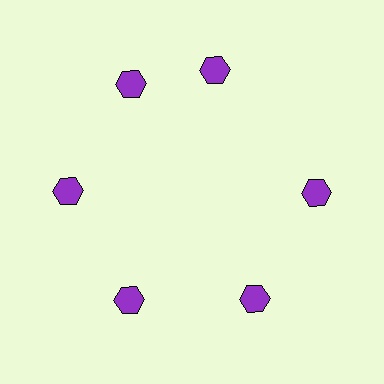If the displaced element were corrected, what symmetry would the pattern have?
It would have 6-fold rotational symmetry — the pattern would map onto itself every 60 degrees.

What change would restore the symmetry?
The symmetry would be restored by rotating it back into even spacing with its neighbors so that all 6 hexagons sit at equal angles and equal distance from the center.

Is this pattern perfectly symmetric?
No. The 6 purple hexagons are arranged in a ring, but one element near the 1 o'clock position is rotated out of alignment along the ring, breaking the 6-fold rotational symmetry.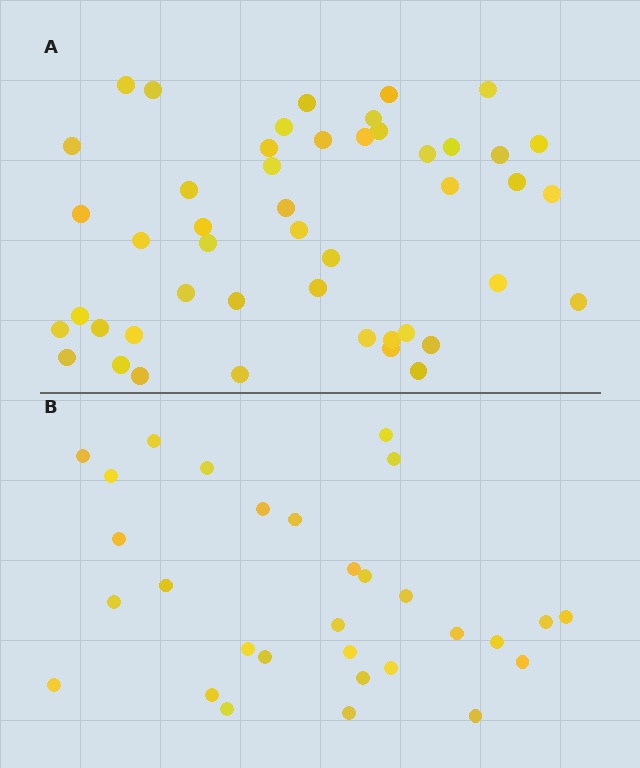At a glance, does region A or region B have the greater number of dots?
Region A (the top region) has more dots.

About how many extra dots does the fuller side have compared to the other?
Region A has approximately 15 more dots than region B.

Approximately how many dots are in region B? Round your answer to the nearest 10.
About 30 dots.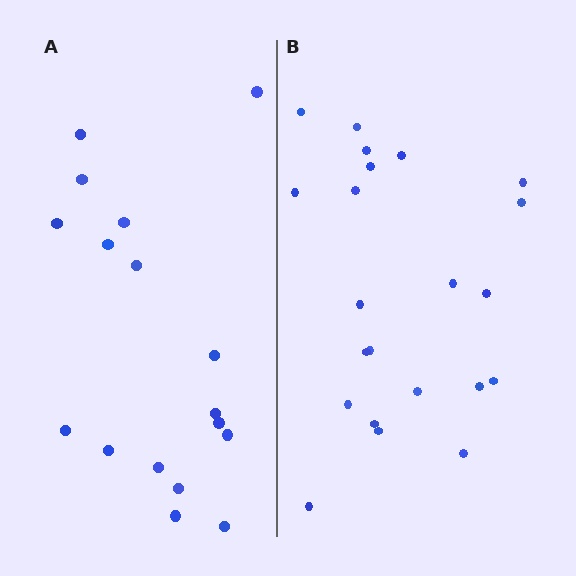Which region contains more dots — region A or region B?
Region B (the right region) has more dots.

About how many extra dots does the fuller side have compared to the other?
Region B has about 5 more dots than region A.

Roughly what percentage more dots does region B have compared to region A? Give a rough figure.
About 30% more.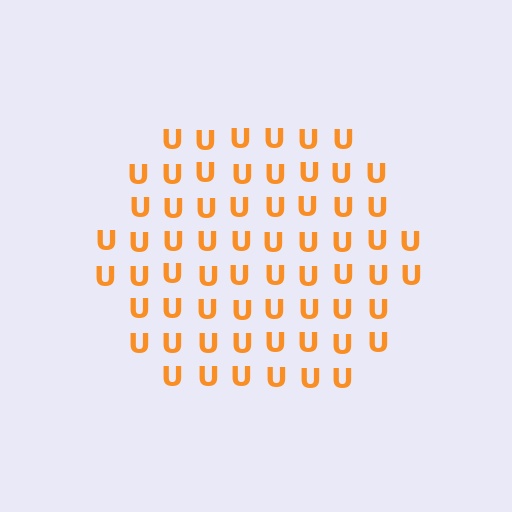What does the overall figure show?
The overall figure shows a hexagon.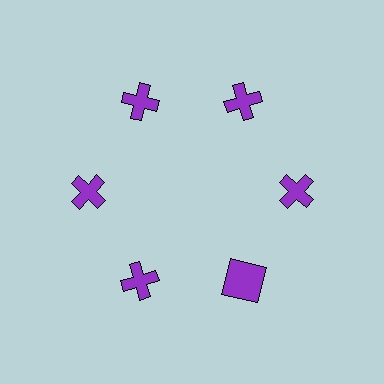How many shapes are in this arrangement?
There are 6 shapes arranged in a ring pattern.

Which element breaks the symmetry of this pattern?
The purple square at roughly the 5 o'clock position breaks the symmetry. All other shapes are purple crosses.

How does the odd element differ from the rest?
It has a different shape: square instead of cross.